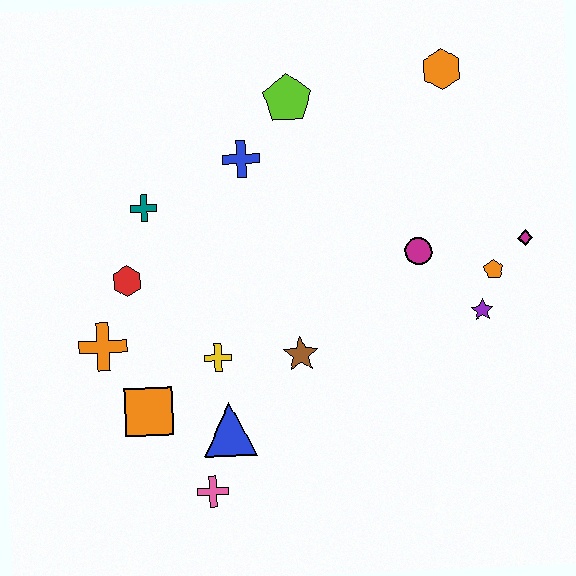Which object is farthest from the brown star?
The orange hexagon is farthest from the brown star.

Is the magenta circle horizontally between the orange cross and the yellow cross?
No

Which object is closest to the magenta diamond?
The orange pentagon is closest to the magenta diamond.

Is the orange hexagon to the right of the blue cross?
Yes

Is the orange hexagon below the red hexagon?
No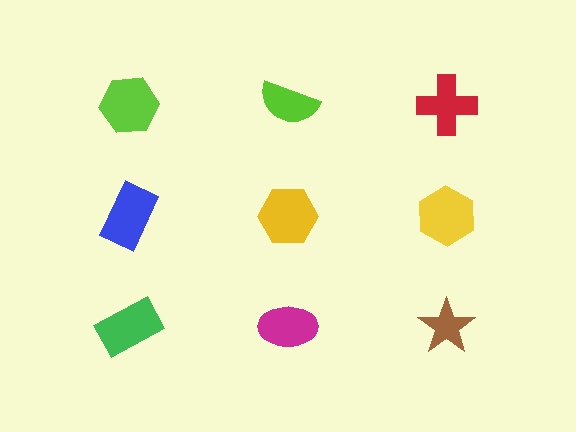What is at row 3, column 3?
A brown star.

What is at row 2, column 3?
A yellow hexagon.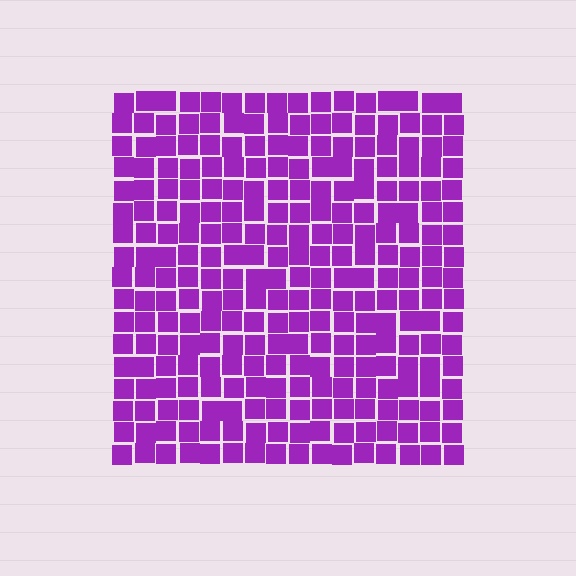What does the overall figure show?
The overall figure shows a square.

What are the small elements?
The small elements are squares.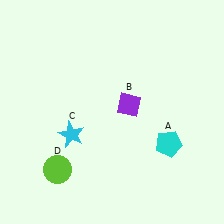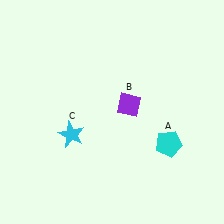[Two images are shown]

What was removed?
The lime circle (D) was removed in Image 2.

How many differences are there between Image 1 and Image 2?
There is 1 difference between the two images.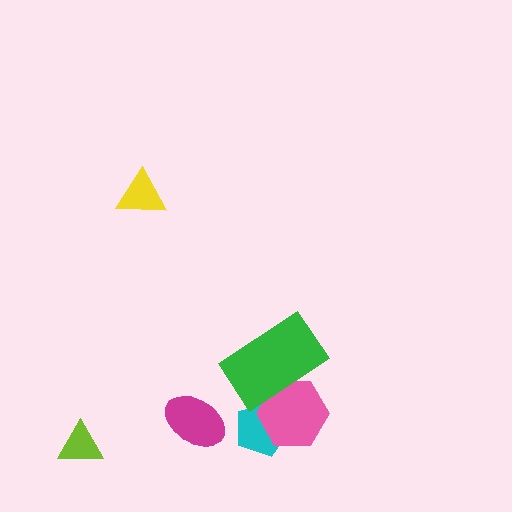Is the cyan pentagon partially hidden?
Yes, it is partially covered by another shape.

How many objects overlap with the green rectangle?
2 objects overlap with the green rectangle.